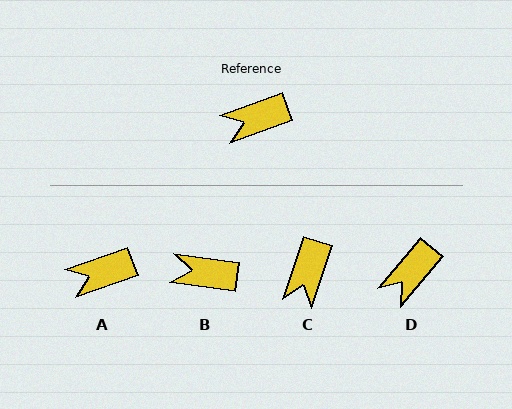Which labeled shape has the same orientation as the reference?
A.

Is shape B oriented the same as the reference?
No, it is off by about 27 degrees.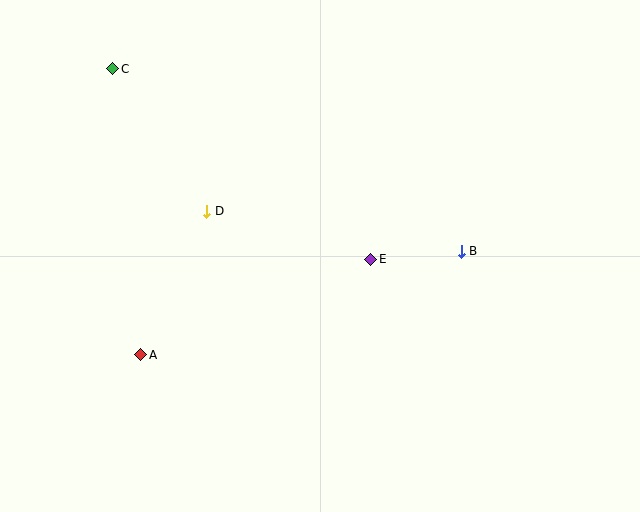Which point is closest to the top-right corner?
Point B is closest to the top-right corner.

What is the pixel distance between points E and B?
The distance between E and B is 91 pixels.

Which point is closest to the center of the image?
Point E at (371, 259) is closest to the center.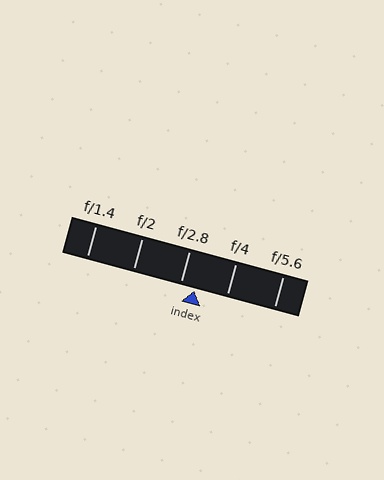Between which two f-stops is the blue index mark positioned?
The index mark is between f/2.8 and f/4.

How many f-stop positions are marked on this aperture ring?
There are 5 f-stop positions marked.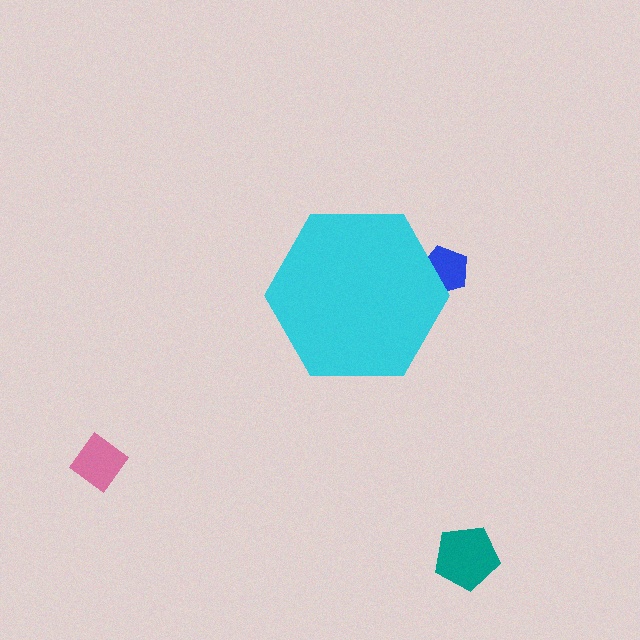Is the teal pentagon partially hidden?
No, the teal pentagon is fully visible.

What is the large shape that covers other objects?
A cyan hexagon.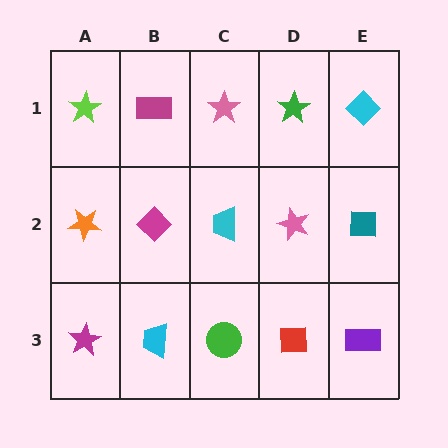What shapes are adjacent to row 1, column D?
A pink star (row 2, column D), a pink star (row 1, column C), a cyan diamond (row 1, column E).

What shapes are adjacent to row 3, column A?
An orange star (row 2, column A), a cyan trapezoid (row 3, column B).